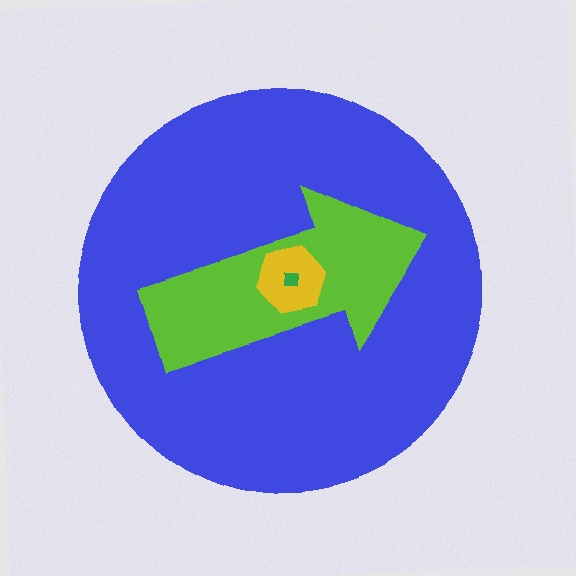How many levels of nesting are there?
4.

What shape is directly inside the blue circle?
The lime arrow.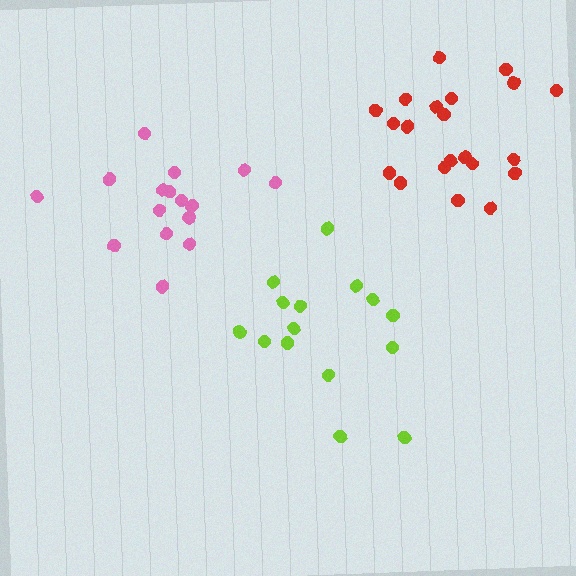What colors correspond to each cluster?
The clusters are colored: lime, red, pink.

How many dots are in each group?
Group 1: 15 dots, Group 2: 21 dots, Group 3: 16 dots (52 total).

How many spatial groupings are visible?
There are 3 spatial groupings.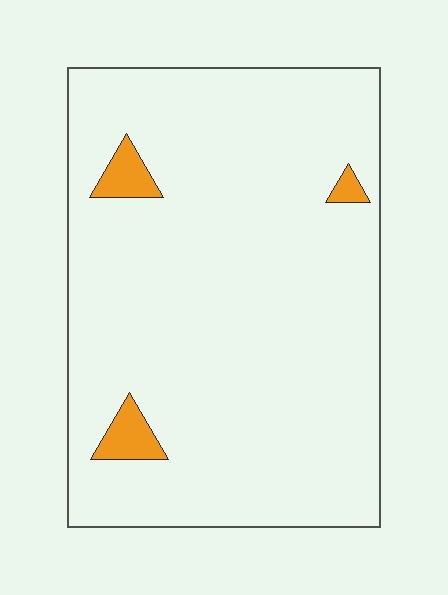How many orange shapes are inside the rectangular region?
3.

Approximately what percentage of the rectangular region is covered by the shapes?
Approximately 5%.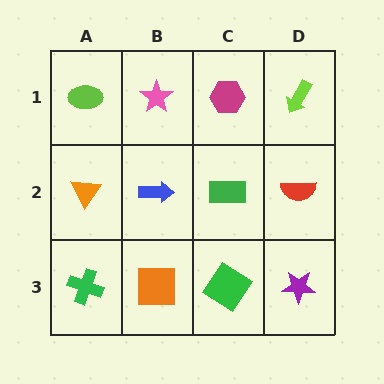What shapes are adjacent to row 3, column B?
A blue arrow (row 2, column B), a green cross (row 3, column A), a green diamond (row 3, column C).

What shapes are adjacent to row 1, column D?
A red semicircle (row 2, column D), a magenta hexagon (row 1, column C).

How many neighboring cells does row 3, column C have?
3.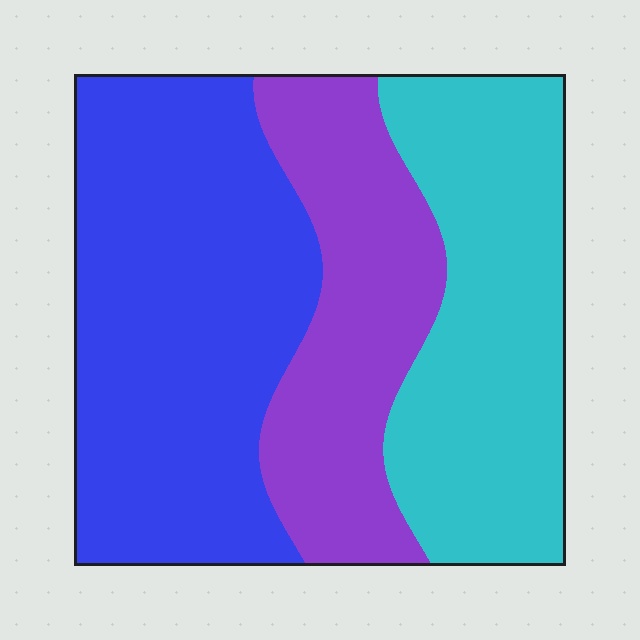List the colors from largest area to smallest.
From largest to smallest: blue, cyan, purple.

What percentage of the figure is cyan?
Cyan covers roughly 30% of the figure.